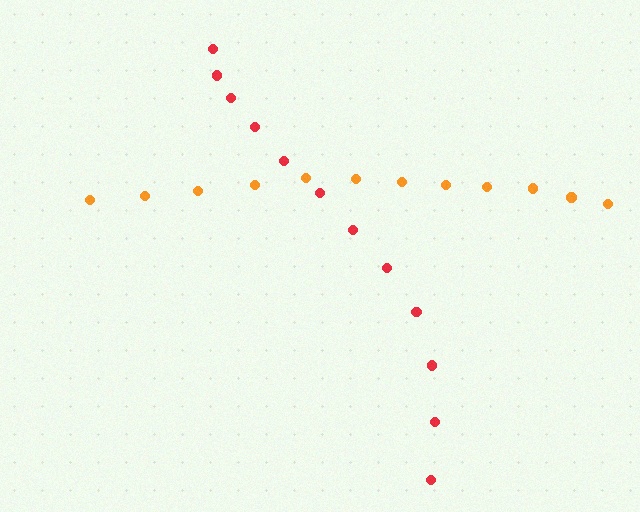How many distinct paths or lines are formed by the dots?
There are 2 distinct paths.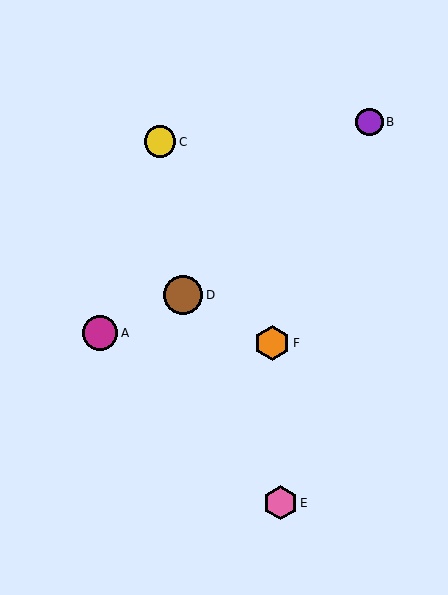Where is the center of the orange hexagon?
The center of the orange hexagon is at (272, 343).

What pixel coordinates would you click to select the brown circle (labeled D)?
Click at (183, 295) to select the brown circle D.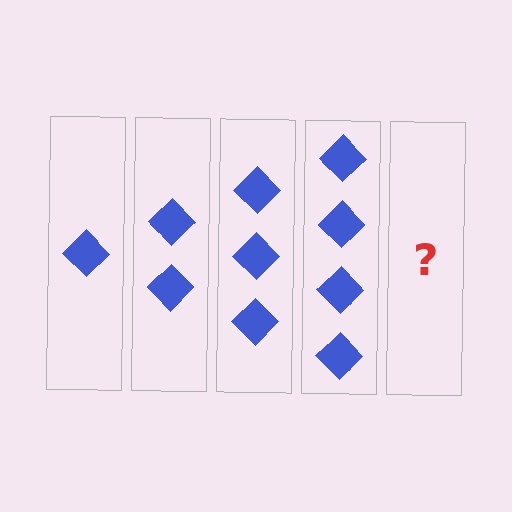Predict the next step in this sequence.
The next step is 5 diamonds.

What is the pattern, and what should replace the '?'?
The pattern is that each step adds one more diamond. The '?' should be 5 diamonds.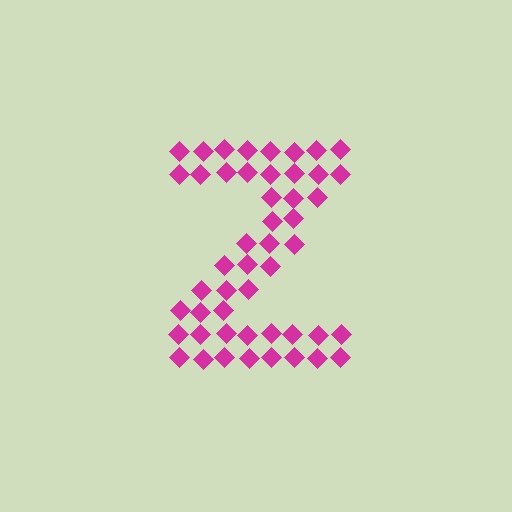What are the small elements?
The small elements are diamonds.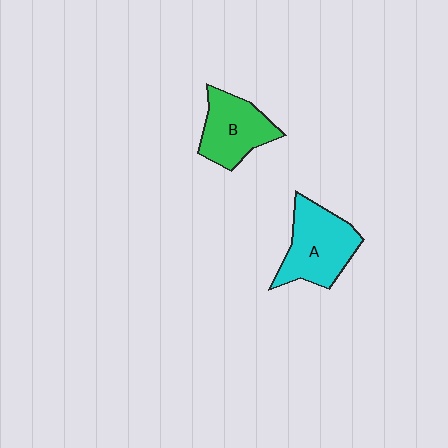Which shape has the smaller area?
Shape B (green).